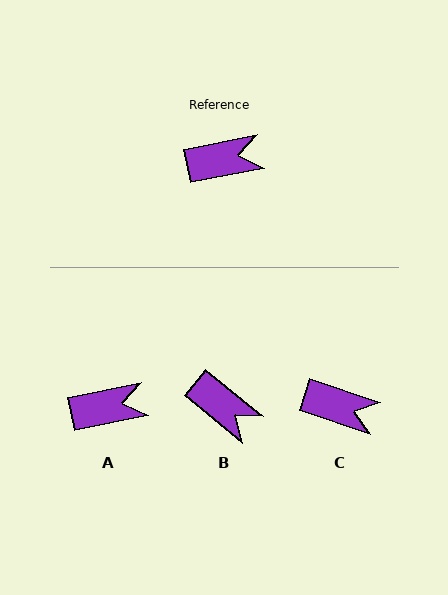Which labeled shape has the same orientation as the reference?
A.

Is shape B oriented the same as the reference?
No, it is off by about 50 degrees.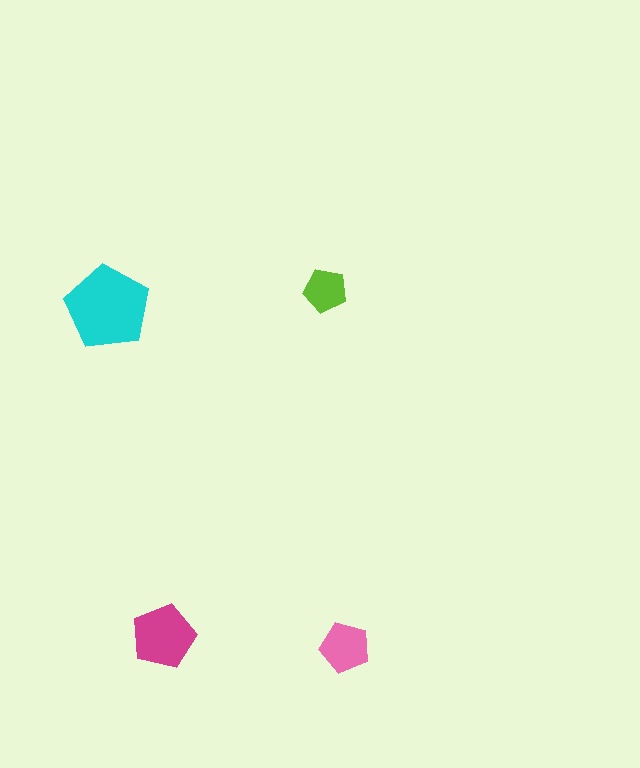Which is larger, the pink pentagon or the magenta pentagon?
The magenta one.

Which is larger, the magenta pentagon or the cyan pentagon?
The cyan one.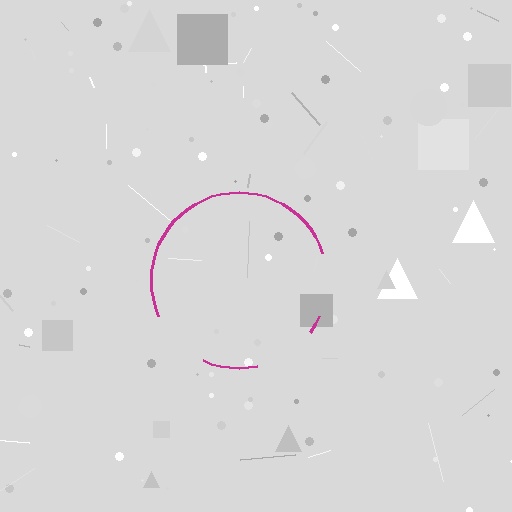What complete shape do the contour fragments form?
The contour fragments form a circle.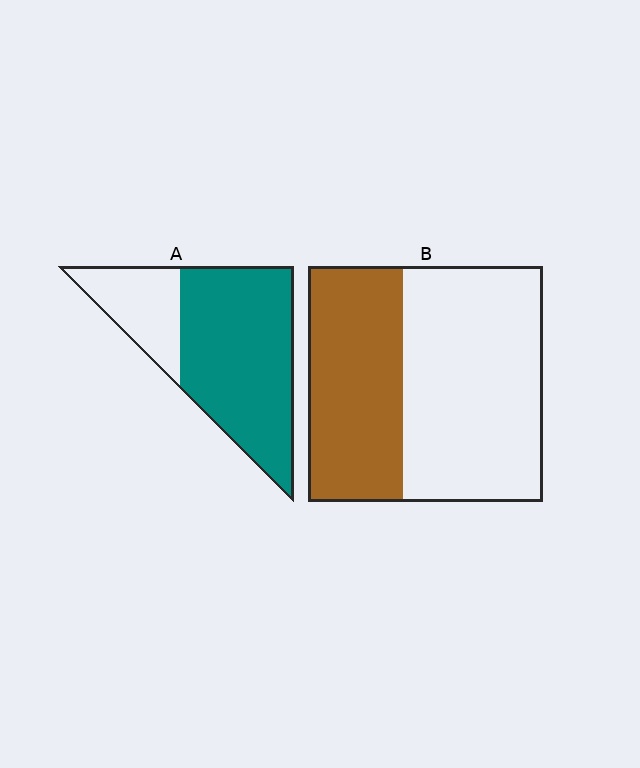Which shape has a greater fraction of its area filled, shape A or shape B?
Shape A.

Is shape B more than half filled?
No.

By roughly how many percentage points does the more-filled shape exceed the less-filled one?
By roughly 35 percentage points (A over B).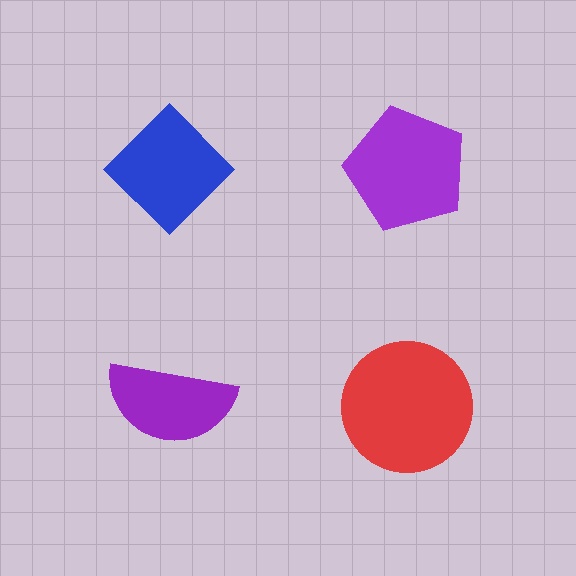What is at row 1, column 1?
A blue diamond.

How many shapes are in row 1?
2 shapes.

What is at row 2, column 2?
A red circle.